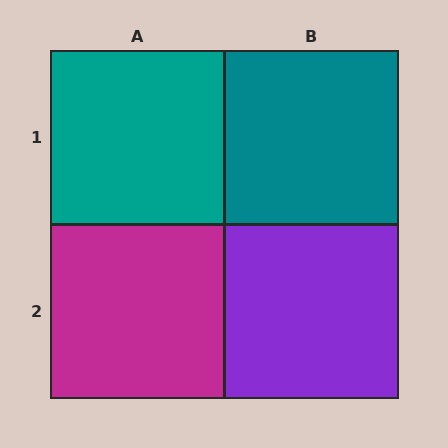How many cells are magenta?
1 cell is magenta.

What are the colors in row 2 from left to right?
Magenta, purple.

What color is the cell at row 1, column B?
Teal.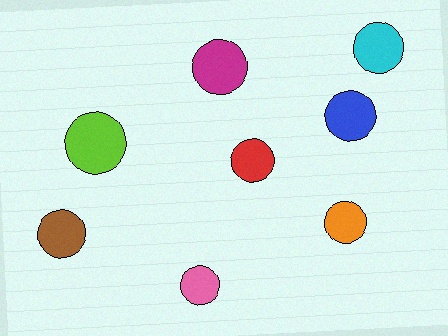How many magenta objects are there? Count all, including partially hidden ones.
There is 1 magenta object.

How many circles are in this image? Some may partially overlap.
There are 8 circles.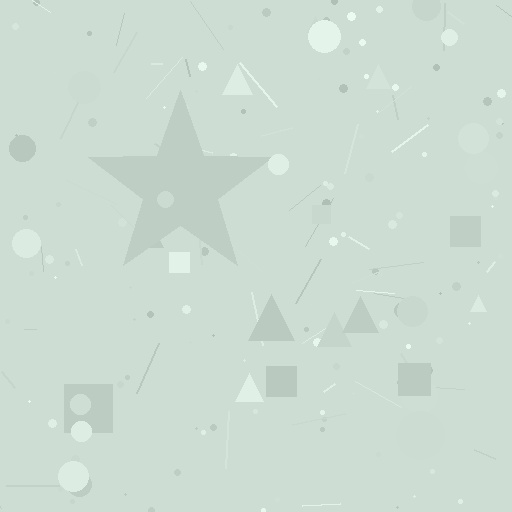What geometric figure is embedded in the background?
A star is embedded in the background.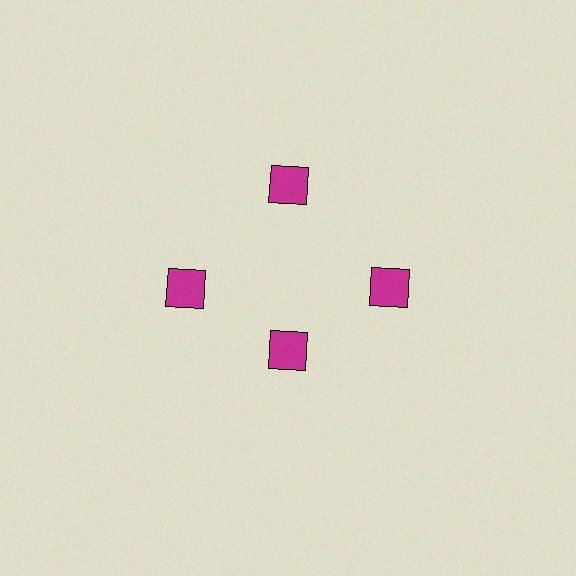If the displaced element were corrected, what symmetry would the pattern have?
It would have 4-fold rotational symmetry — the pattern would map onto itself every 90 degrees.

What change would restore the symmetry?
The symmetry would be restored by moving it outward, back onto the ring so that all 4 squares sit at equal angles and equal distance from the center.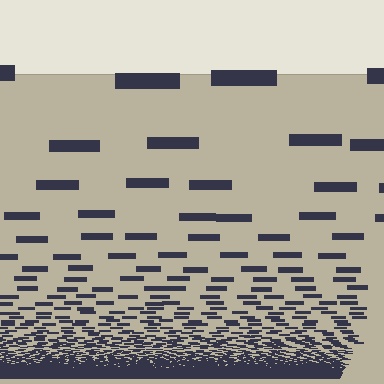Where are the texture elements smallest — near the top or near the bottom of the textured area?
Near the bottom.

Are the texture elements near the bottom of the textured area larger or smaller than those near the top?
Smaller. The gradient is inverted — elements near the bottom are smaller and denser.